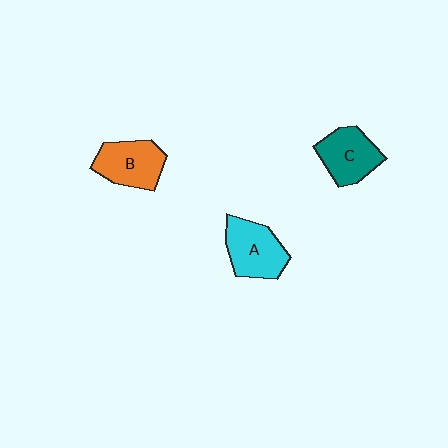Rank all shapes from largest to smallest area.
From largest to smallest: A (cyan), B (orange), C (teal).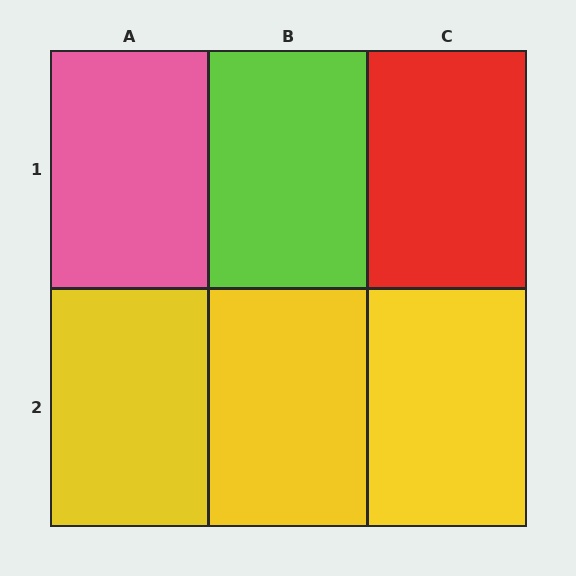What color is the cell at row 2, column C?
Yellow.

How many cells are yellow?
3 cells are yellow.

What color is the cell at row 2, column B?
Yellow.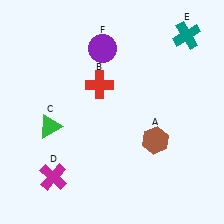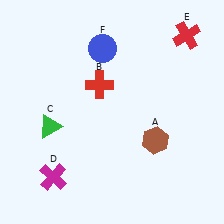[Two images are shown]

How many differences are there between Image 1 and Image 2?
There are 2 differences between the two images.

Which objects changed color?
E changed from teal to red. F changed from purple to blue.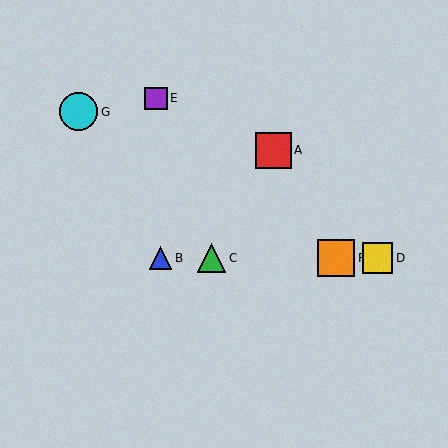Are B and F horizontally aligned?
Yes, both are at y≈258.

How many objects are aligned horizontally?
4 objects (B, C, D, F) are aligned horizontally.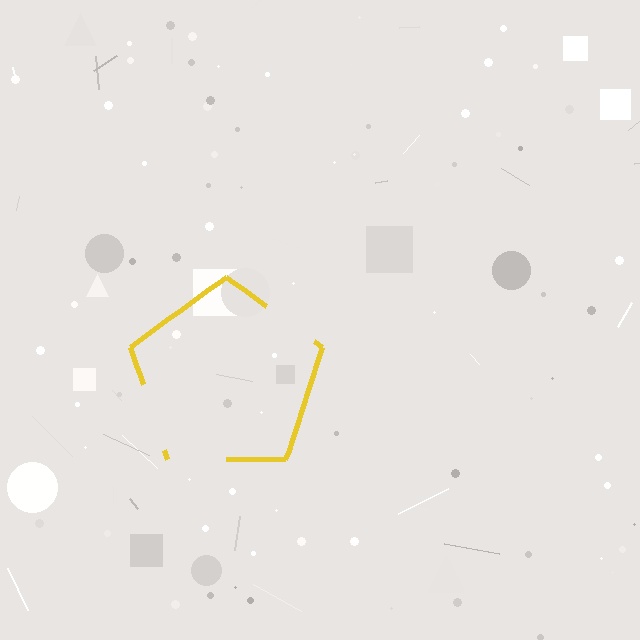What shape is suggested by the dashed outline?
The dashed outline suggests a pentagon.